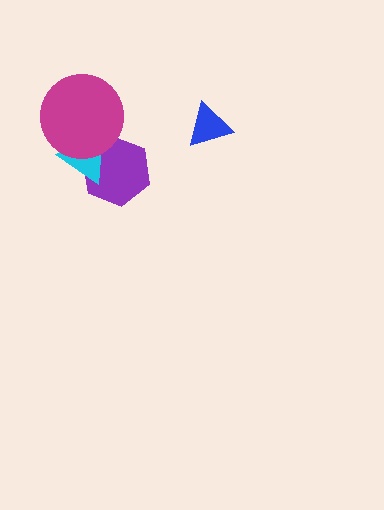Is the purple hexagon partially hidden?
Yes, it is partially covered by another shape.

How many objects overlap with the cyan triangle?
2 objects overlap with the cyan triangle.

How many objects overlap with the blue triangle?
0 objects overlap with the blue triangle.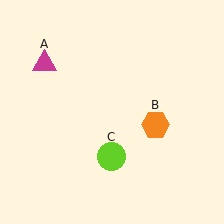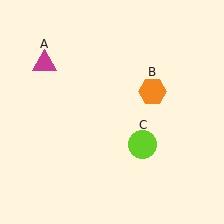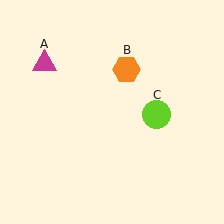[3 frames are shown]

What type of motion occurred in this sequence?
The orange hexagon (object B), lime circle (object C) rotated counterclockwise around the center of the scene.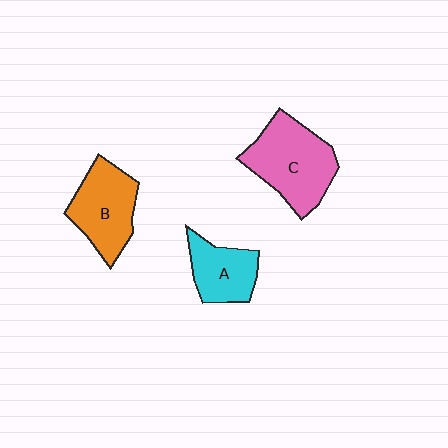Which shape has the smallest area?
Shape A (cyan).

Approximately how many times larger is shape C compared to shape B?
Approximately 1.2 times.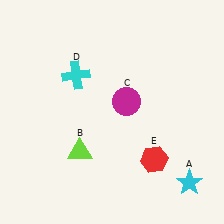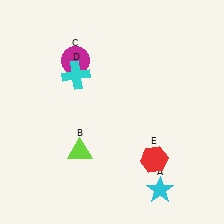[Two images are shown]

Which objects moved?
The objects that moved are: the cyan star (A), the magenta circle (C).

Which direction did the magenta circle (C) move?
The magenta circle (C) moved left.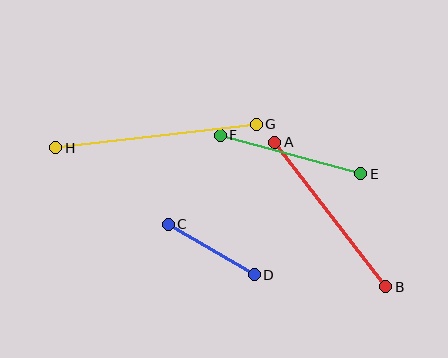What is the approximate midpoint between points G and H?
The midpoint is at approximately (156, 136) pixels.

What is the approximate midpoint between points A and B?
The midpoint is at approximately (330, 214) pixels.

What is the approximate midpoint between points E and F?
The midpoint is at approximately (290, 155) pixels.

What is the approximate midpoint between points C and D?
The midpoint is at approximately (211, 250) pixels.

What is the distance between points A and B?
The distance is approximately 182 pixels.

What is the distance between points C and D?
The distance is approximately 100 pixels.